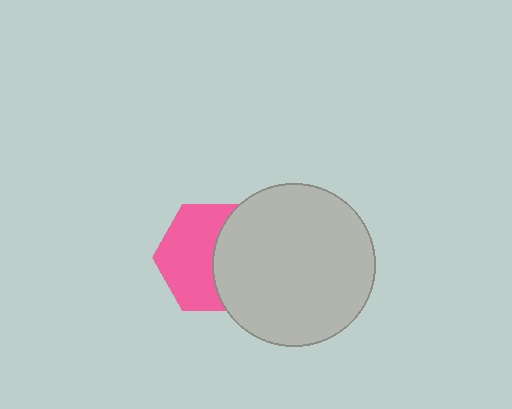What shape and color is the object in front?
The object in front is a light gray circle.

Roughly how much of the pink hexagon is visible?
About half of it is visible (roughly 56%).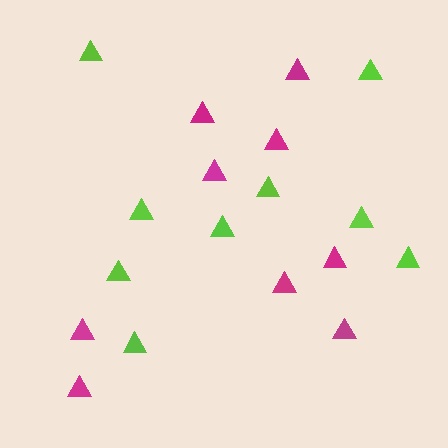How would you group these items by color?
There are 2 groups: one group of lime triangles (9) and one group of magenta triangles (9).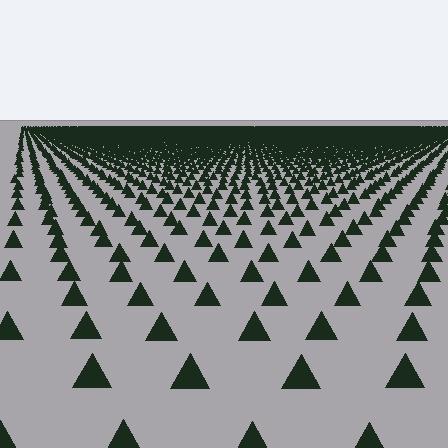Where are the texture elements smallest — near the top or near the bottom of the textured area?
Near the top.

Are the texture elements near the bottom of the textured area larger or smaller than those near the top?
Larger. Near the bottom, elements are closer to the viewer and appear at a bigger on-screen size.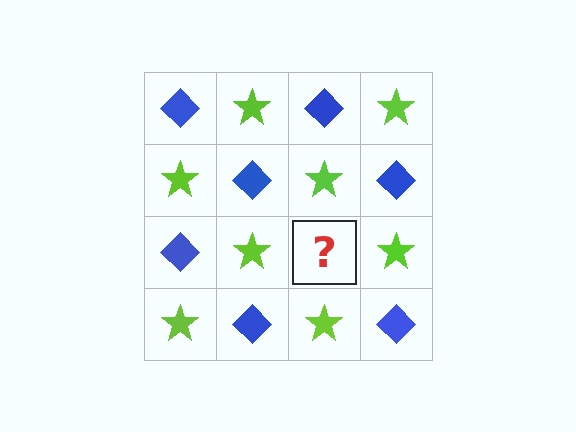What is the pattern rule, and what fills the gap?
The rule is that it alternates blue diamond and lime star in a checkerboard pattern. The gap should be filled with a blue diamond.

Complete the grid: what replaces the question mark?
The question mark should be replaced with a blue diamond.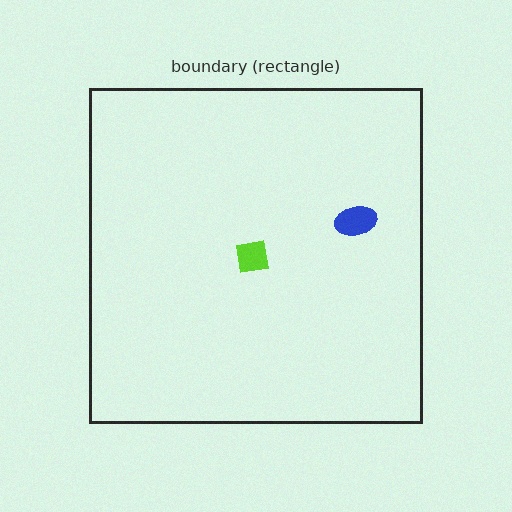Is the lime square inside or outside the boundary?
Inside.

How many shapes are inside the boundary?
2 inside, 0 outside.